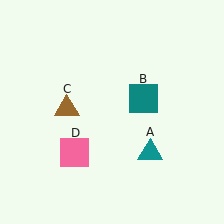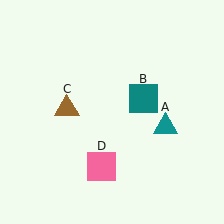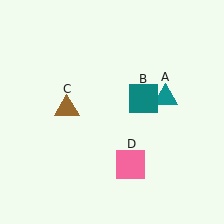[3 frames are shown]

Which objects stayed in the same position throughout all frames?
Teal square (object B) and brown triangle (object C) remained stationary.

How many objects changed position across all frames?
2 objects changed position: teal triangle (object A), pink square (object D).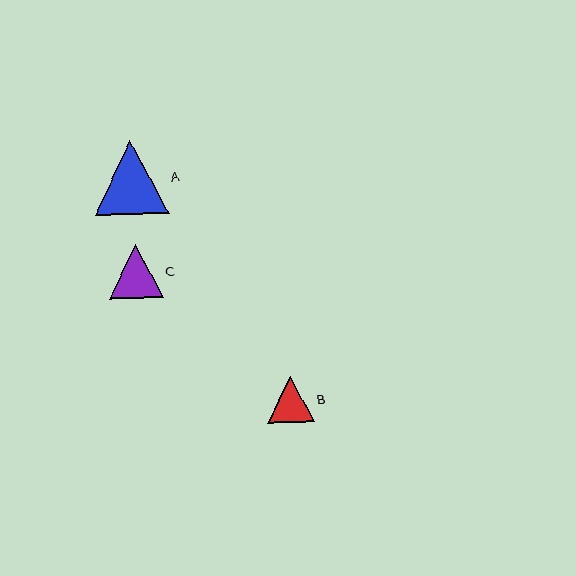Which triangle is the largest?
Triangle A is the largest with a size of approximately 73 pixels.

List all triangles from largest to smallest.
From largest to smallest: A, C, B.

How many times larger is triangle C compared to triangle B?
Triangle C is approximately 1.1 times the size of triangle B.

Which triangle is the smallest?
Triangle B is the smallest with a size of approximately 47 pixels.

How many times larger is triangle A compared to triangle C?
Triangle A is approximately 1.4 times the size of triangle C.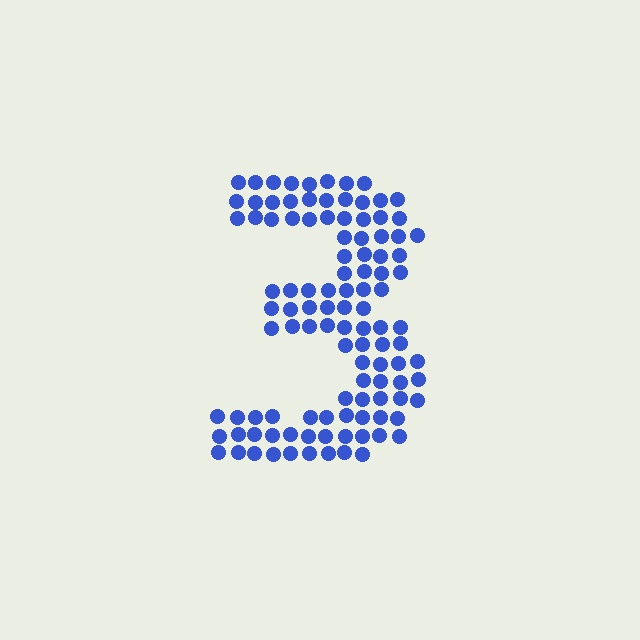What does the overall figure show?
The overall figure shows the digit 3.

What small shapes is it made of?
It is made of small circles.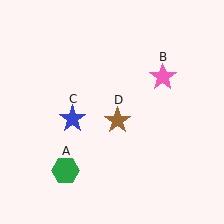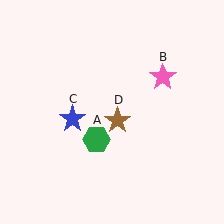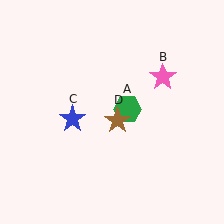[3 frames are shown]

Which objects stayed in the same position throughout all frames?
Pink star (object B) and blue star (object C) and brown star (object D) remained stationary.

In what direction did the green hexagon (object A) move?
The green hexagon (object A) moved up and to the right.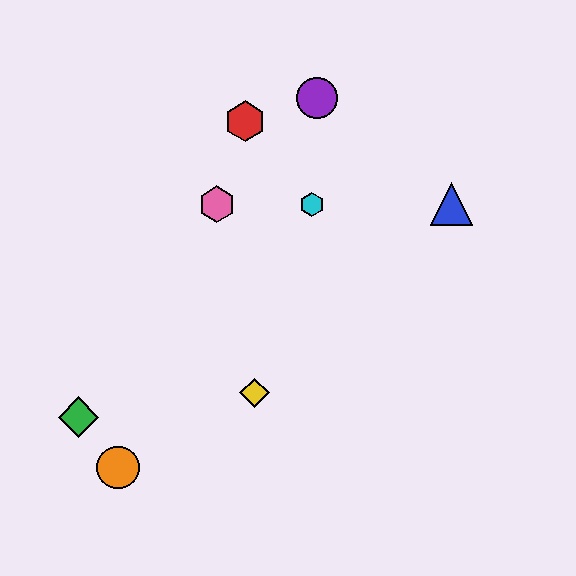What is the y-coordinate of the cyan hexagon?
The cyan hexagon is at y≈204.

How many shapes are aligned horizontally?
3 shapes (the blue triangle, the cyan hexagon, the pink hexagon) are aligned horizontally.